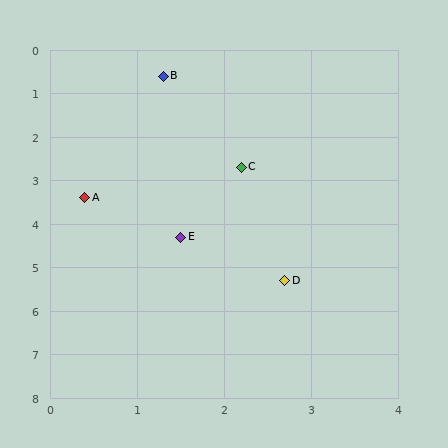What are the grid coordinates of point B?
Point B is at approximately (1.3, 0.6).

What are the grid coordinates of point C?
Point C is at approximately (2.2, 2.7).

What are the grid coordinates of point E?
Point E is at approximately (1.5, 4.3).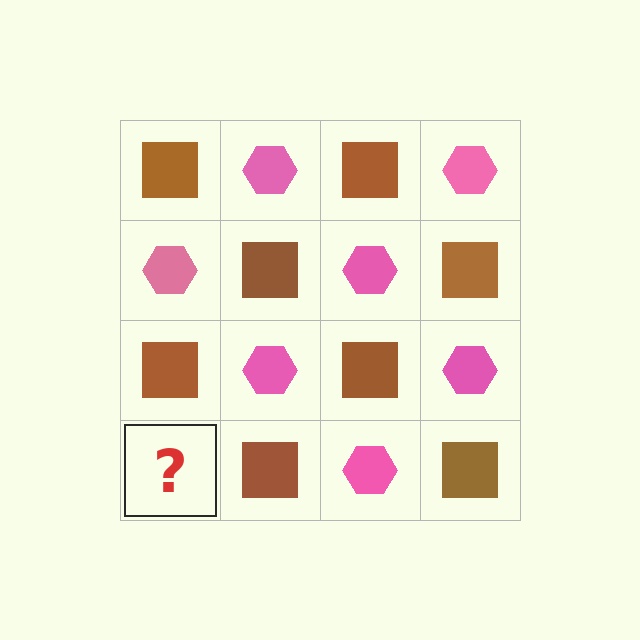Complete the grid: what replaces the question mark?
The question mark should be replaced with a pink hexagon.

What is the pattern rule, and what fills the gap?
The rule is that it alternates brown square and pink hexagon in a checkerboard pattern. The gap should be filled with a pink hexagon.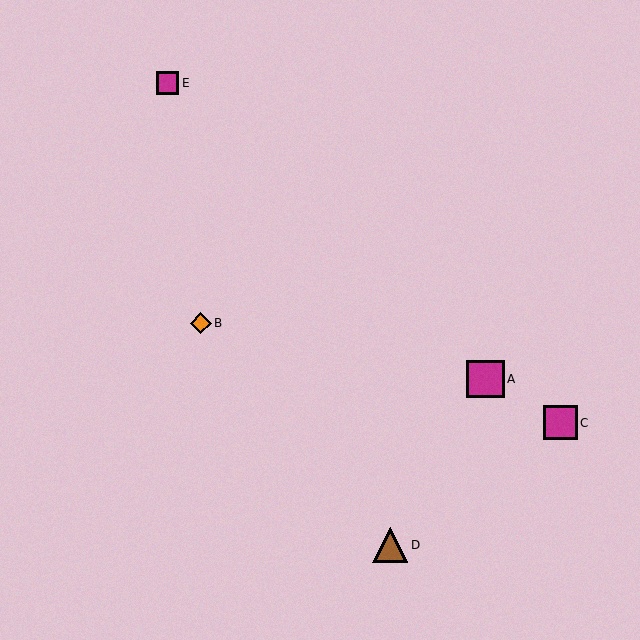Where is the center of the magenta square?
The center of the magenta square is at (485, 379).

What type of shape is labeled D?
Shape D is a brown triangle.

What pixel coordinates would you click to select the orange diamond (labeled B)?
Click at (201, 323) to select the orange diamond B.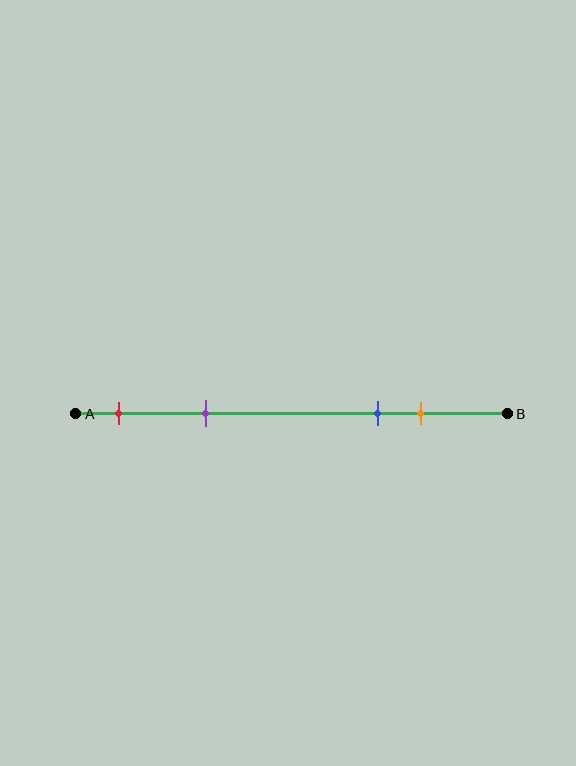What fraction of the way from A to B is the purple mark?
The purple mark is approximately 30% (0.3) of the way from A to B.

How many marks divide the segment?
There are 4 marks dividing the segment.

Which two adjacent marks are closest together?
The blue and orange marks are the closest adjacent pair.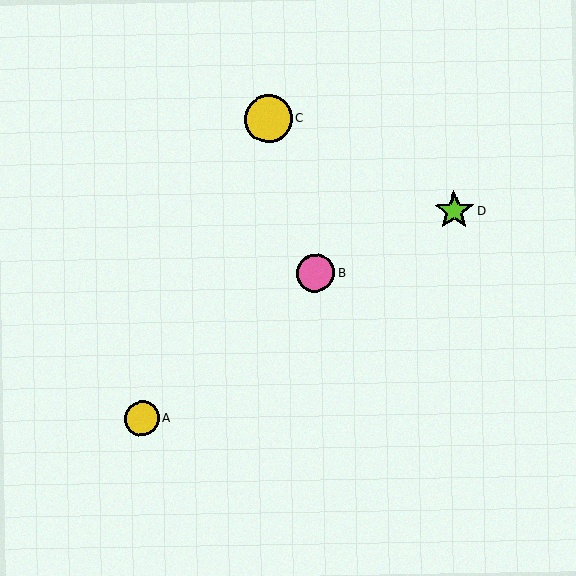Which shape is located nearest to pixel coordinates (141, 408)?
The yellow circle (labeled A) at (142, 419) is nearest to that location.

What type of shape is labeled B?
Shape B is a pink circle.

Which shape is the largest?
The yellow circle (labeled C) is the largest.